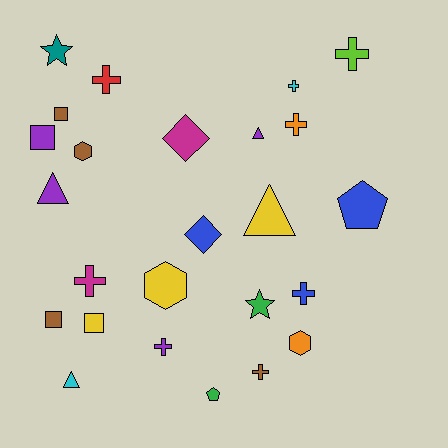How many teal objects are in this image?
There is 1 teal object.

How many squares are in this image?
There are 4 squares.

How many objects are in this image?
There are 25 objects.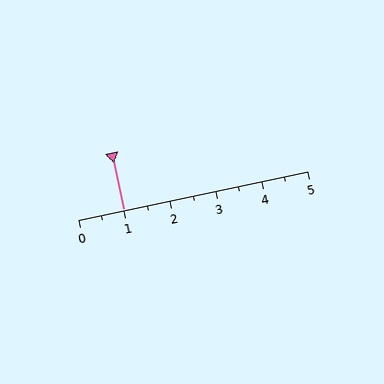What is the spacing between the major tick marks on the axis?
The major ticks are spaced 1 apart.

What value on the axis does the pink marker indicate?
The marker indicates approximately 1.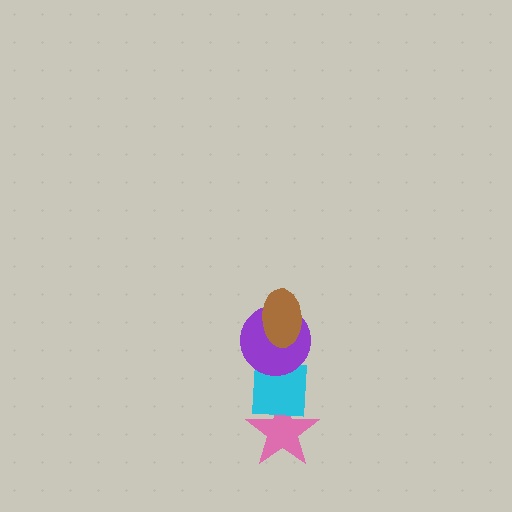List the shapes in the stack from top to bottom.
From top to bottom: the brown ellipse, the purple circle, the cyan square, the pink star.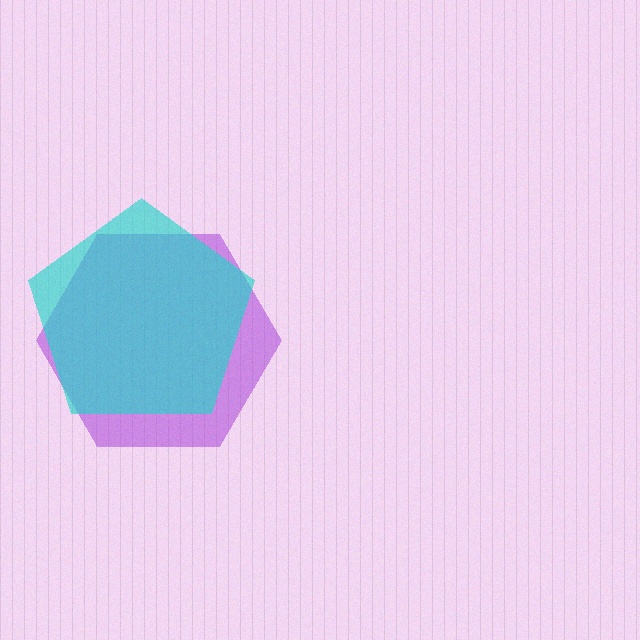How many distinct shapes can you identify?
There are 2 distinct shapes: a purple hexagon, a cyan pentagon.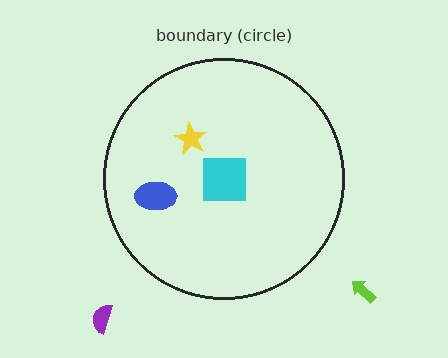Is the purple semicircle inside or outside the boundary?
Outside.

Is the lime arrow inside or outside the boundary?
Outside.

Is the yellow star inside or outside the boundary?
Inside.